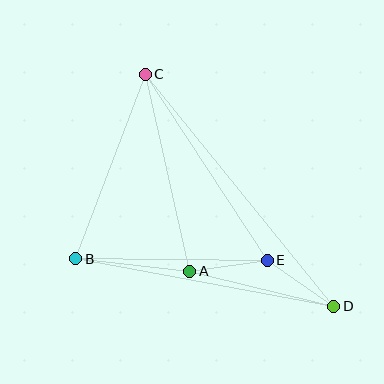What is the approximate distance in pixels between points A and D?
The distance between A and D is approximately 148 pixels.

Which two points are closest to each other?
Points A and E are closest to each other.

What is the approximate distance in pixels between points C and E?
The distance between C and E is approximately 223 pixels.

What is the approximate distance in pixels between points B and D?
The distance between B and D is approximately 262 pixels.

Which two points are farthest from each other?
Points C and D are farthest from each other.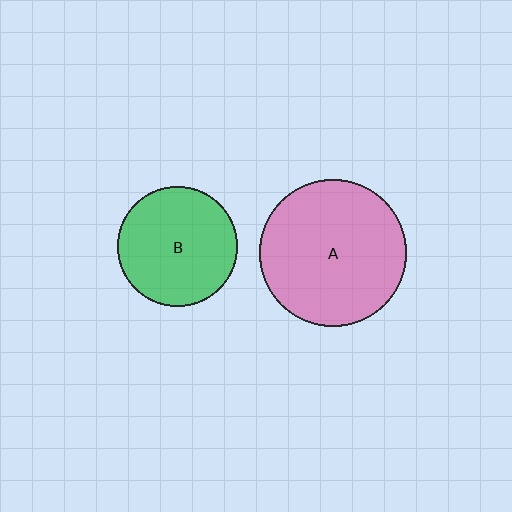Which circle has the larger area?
Circle A (pink).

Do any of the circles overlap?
No, none of the circles overlap.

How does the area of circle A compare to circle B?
Approximately 1.5 times.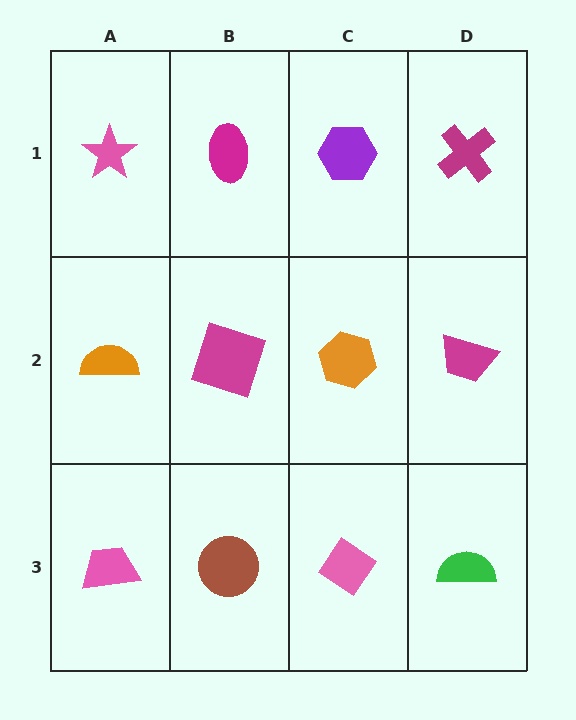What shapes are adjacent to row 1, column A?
An orange semicircle (row 2, column A), a magenta ellipse (row 1, column B).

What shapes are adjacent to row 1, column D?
A magenta trapezoid (row 2, column D), a purple hexagon (row 1, column C).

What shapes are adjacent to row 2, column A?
A pink star (row 1, column A), a pink trapezoid (row 3, column A), a magenta square (row 2, column B).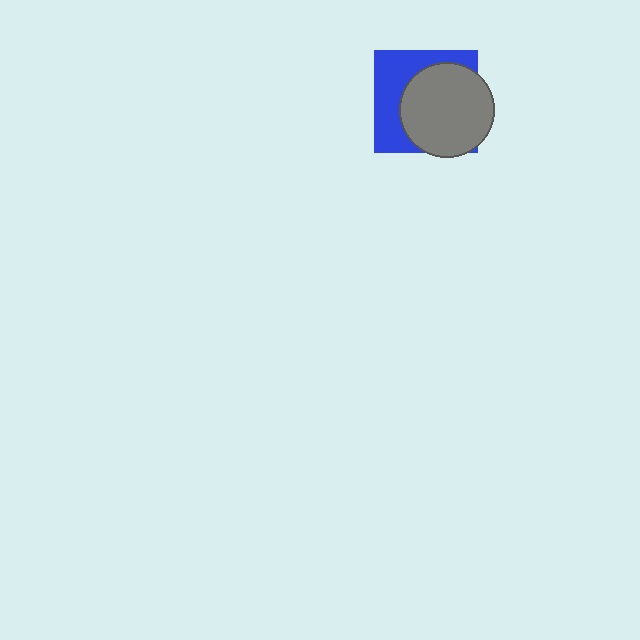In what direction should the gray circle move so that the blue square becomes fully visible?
The gray circle should move toward the lower-right. That is the shortest direction to clear the overlap and leave the blue square fully visible.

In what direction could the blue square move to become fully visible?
The blue square could move toward the upper-left. That would shift it out from behind the gray circle entirely.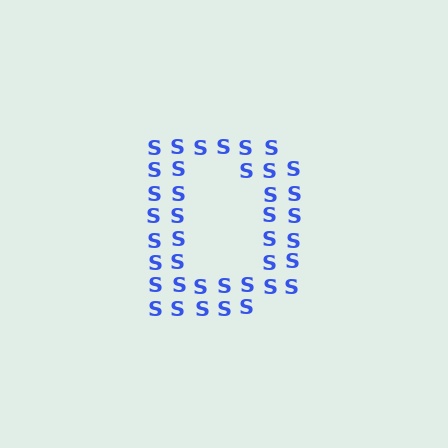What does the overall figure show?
The overall figure shows the letter D.